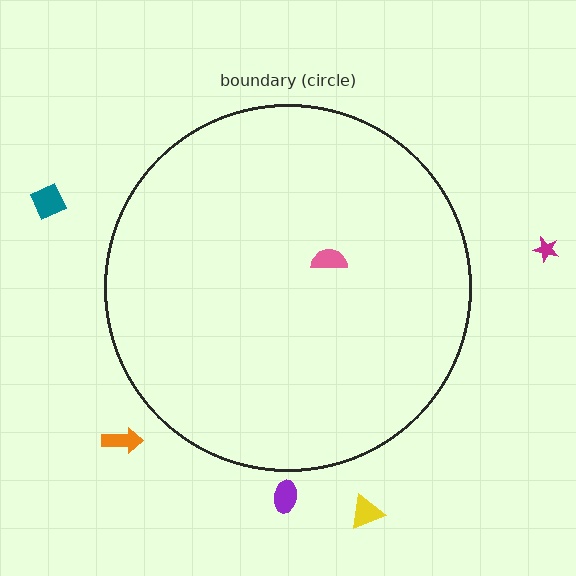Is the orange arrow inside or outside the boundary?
Outside.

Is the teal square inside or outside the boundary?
Outside.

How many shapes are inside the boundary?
1 inside, 5 outside.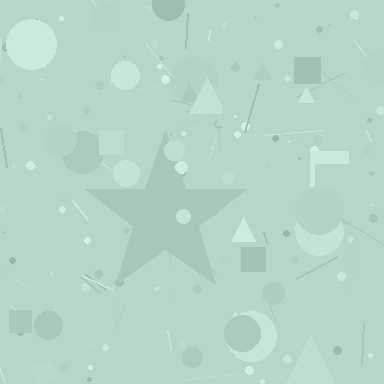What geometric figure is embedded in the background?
A star is embedded in the background.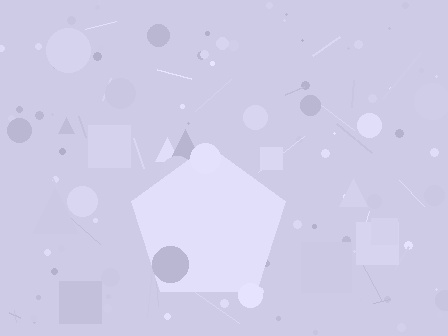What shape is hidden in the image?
A pentagon is hidden in the image.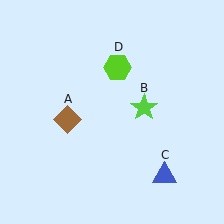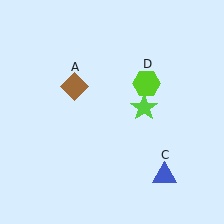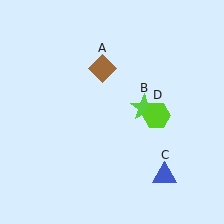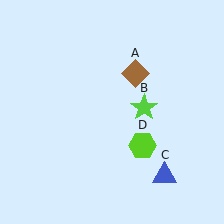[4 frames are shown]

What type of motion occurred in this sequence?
The brown diamond (object A), lime hexagon (object D) rotated clockwise around the center of the scene.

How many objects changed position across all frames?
2 objects changed position: brown diamond (object A), lime hexagon (object D).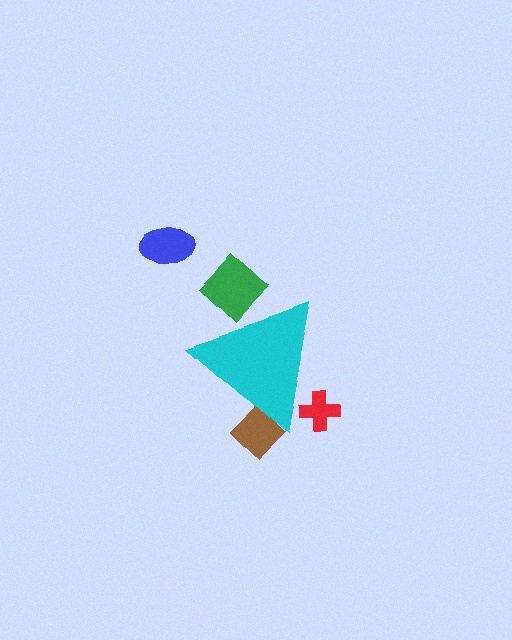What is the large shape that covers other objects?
A cyan triangle.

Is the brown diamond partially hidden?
Yes, the brown diamond is partially hidden behind the cyan triangle.